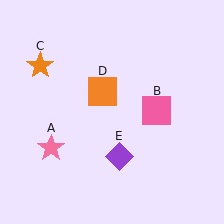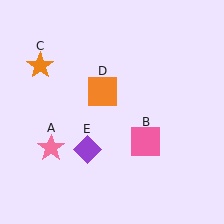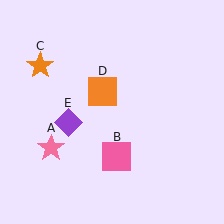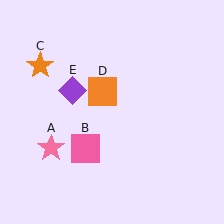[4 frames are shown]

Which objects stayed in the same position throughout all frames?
Pink star (object A) and orange star (object C) and orange square (object D) remained stationary.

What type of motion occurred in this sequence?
The pink square (object B), purple diamond (object E) rotated clockwise around the center of the scene.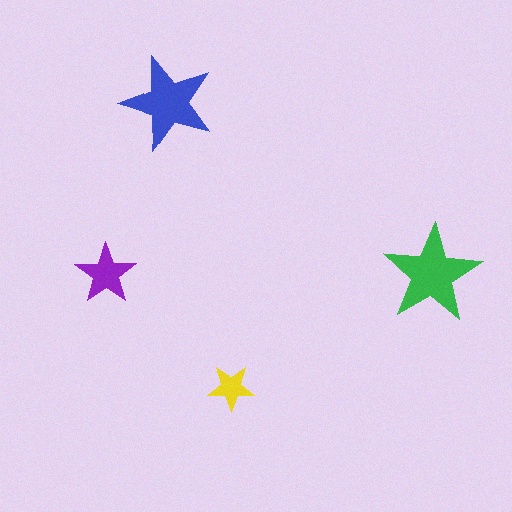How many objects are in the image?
There are 4 objects in the image.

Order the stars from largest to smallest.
the green one, the blue one, the purple one, the yellow one.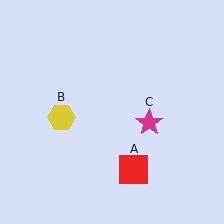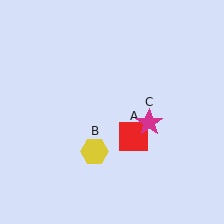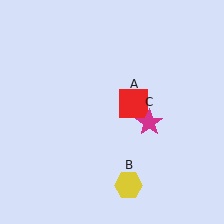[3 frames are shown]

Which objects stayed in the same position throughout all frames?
Magenta star (object C) remained stationary.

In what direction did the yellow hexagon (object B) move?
The yellow hexagon (object B) moved down and to the right.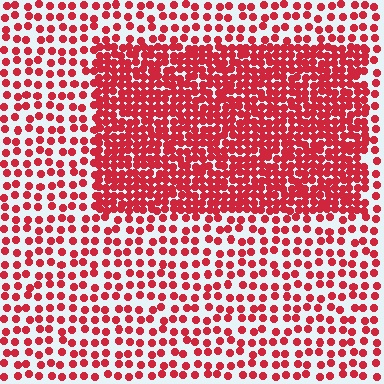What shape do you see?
I see a rectangle.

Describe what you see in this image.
The image contains small red elements arranged at two different densities. A rectangle-shaped region is visible where the elements are more densely packed than the surrounding area.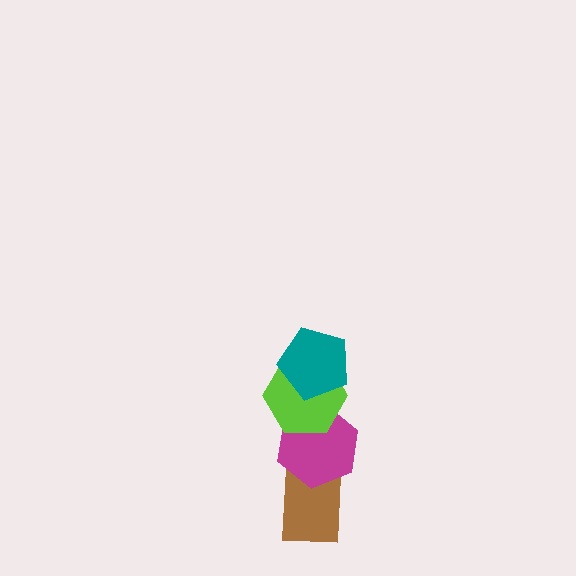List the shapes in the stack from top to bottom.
From top to bottom: the teal pentagon, the lime hexagon, the magenta hexagon, the brown rectangle.